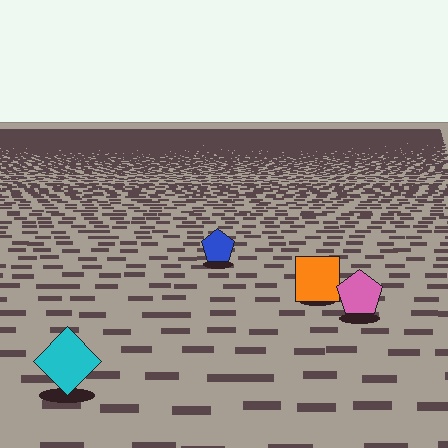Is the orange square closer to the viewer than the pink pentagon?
No. The pink pentagon is closer — you can tell from the texture gradient: the ground texture is coarser near it.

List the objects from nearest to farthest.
From nearest to farthest: the cyan diamond, the pink pentagon, the orange square, the blue pentagon.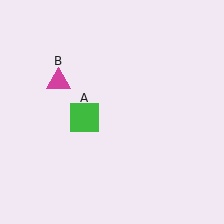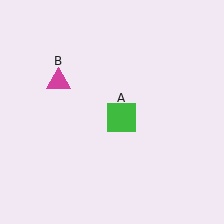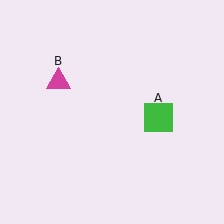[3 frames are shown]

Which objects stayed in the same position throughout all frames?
Magenta triangle (object B) remained stationary.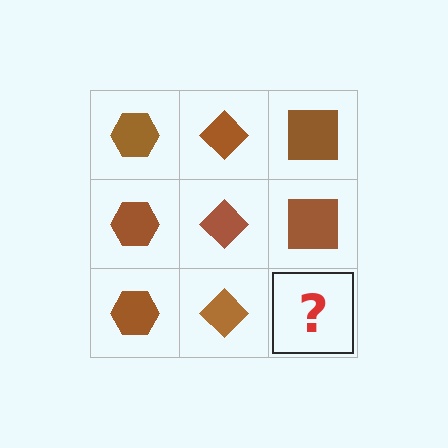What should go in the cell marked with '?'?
The missing cell should contain a brown square.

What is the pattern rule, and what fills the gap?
The rule is that each column has a consistent shape. The gap should be filled with a brown square.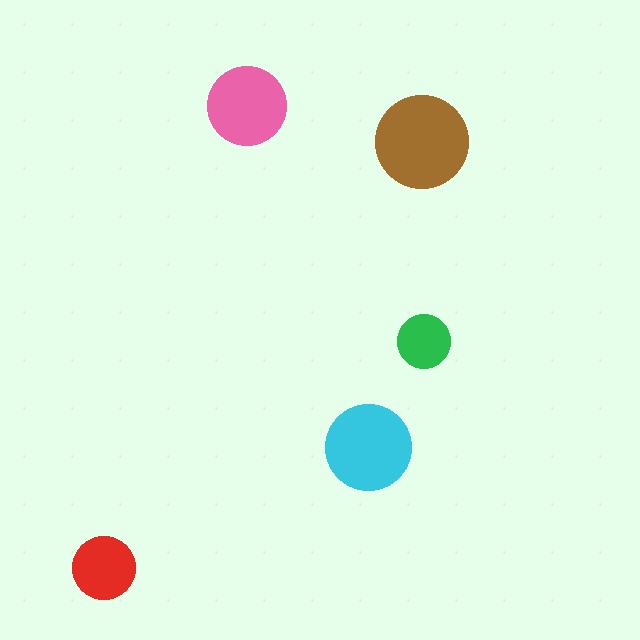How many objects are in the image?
There are 5 objects in the image.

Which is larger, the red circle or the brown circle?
The brown one.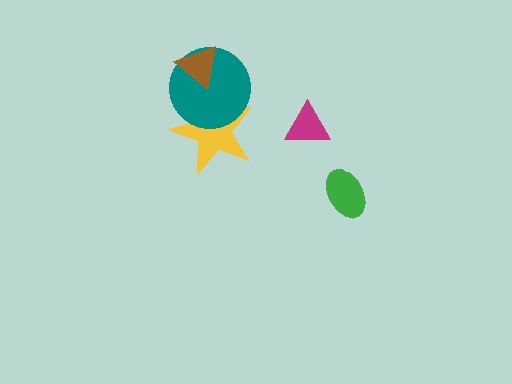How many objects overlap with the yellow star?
1 object overlaps with the yellow star.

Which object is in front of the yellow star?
The teal circle is in front of the yellow star.